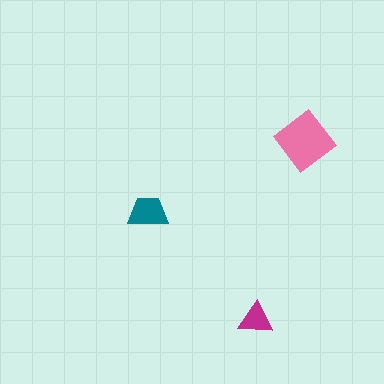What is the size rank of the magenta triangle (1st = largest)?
3rd.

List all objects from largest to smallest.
The pink diamond, the teal trapezoid, the magenta triangle.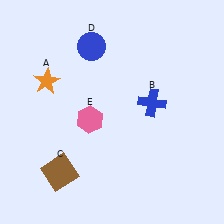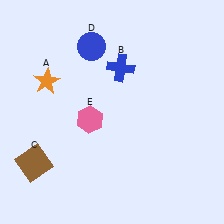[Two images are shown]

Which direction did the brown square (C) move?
The brown square (C) moved left.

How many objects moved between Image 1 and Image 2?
2 objects moved between the two images.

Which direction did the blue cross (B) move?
The blue cross (B) moved up.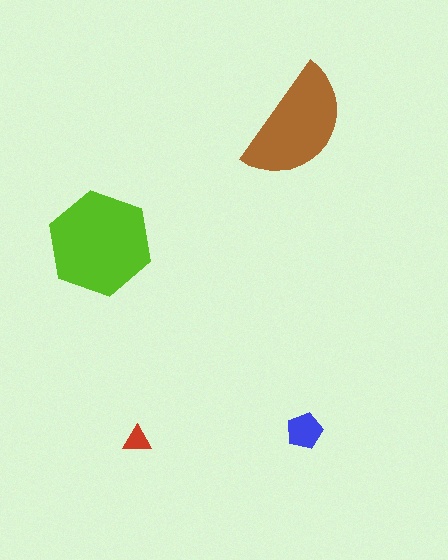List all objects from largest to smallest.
The lime hexagon, the brown semicircle, the blue pentagon, the red triangle.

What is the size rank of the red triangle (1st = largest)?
4th.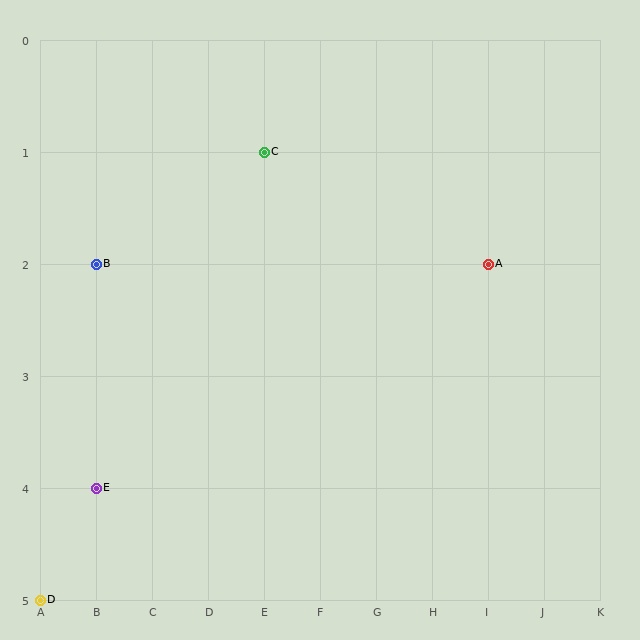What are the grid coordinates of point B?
Point B is at grid coordinates (B, 2).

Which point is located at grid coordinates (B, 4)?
Point E is at (B, 4).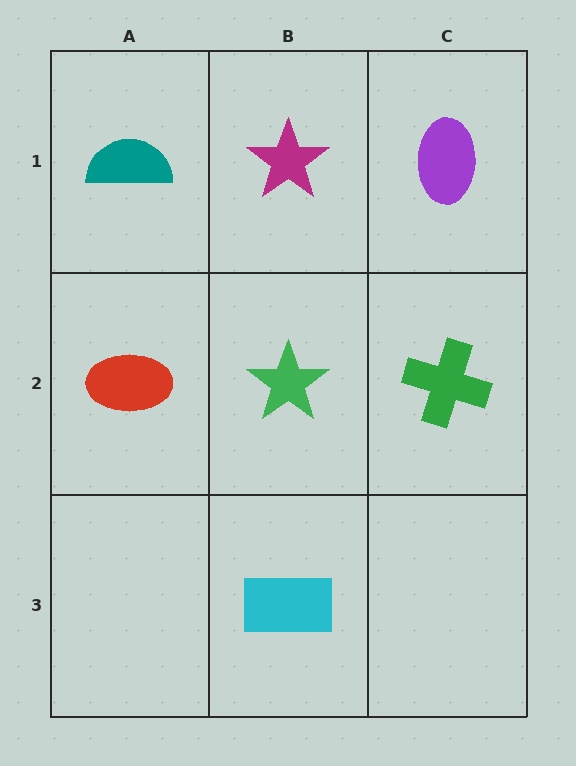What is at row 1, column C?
A purple ellipse.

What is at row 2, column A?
A red ellipse.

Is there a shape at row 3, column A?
No, that cell is empty.